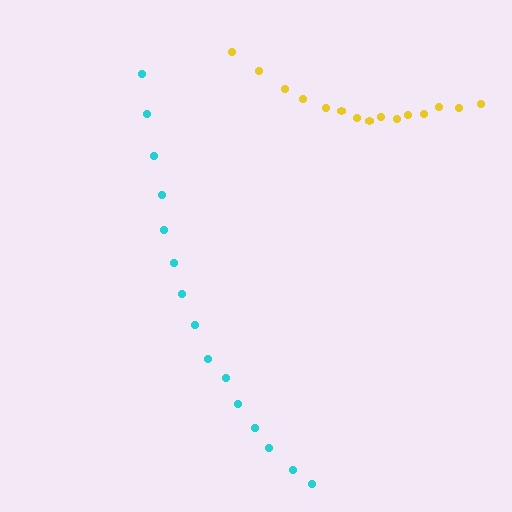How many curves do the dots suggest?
There are 2 distinct paths.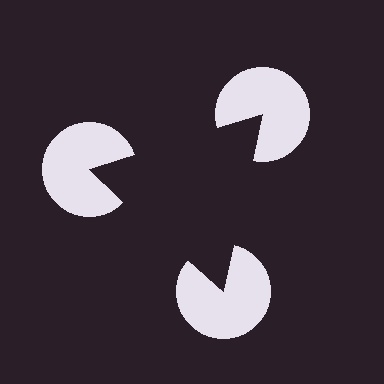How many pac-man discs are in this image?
There are 3 — one at each vertex of the illusory triangle.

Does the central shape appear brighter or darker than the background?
It typically appears slightly darker than the background, even though no actual brightness change is drawn.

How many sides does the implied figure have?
3 sides.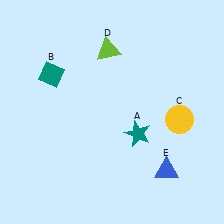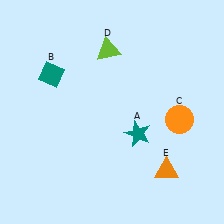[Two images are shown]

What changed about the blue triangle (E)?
In Image 1, E is blue. In Image 2, it changed to orange.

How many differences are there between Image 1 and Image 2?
There are 2 differences between the two images.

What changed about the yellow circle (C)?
In Image 1, C is yellow. In Image 2, it changed to orange.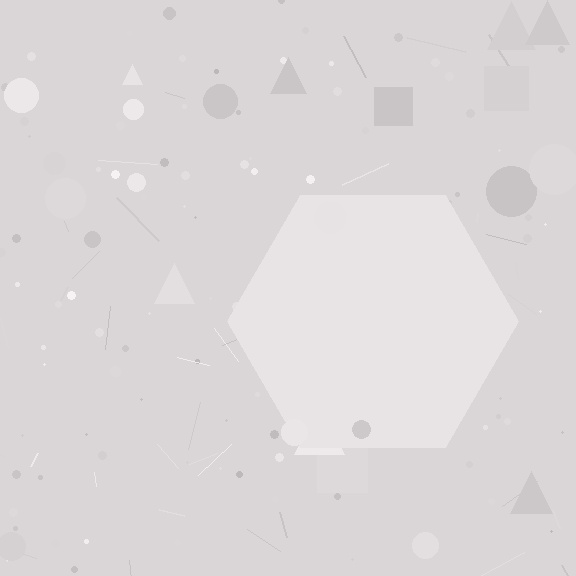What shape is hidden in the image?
A hexagon is hidden in the image.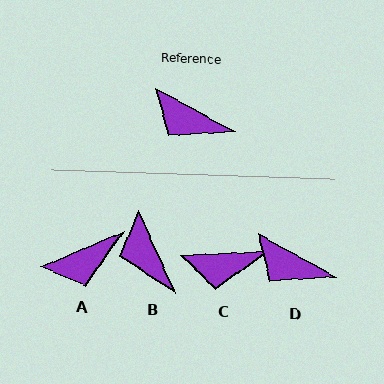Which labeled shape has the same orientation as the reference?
D.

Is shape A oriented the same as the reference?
No, it is off by about 52 degrees.